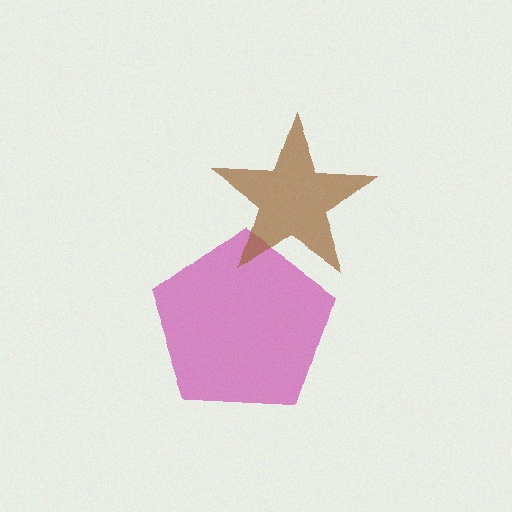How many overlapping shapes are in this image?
There are 2 overlapping shapes in the image.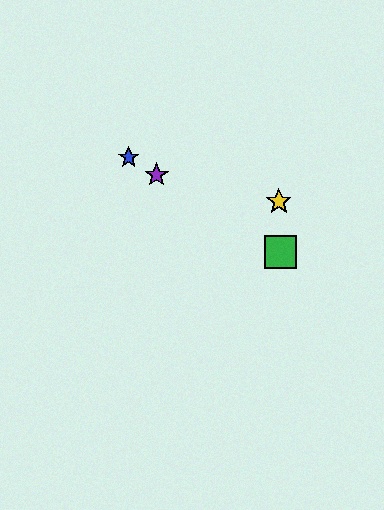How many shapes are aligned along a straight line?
4 shapes (the red hexagon, the blue star, the green square, the purple star) are aligned along a straight line.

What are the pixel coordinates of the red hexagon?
The red hexagon is at (279, 251).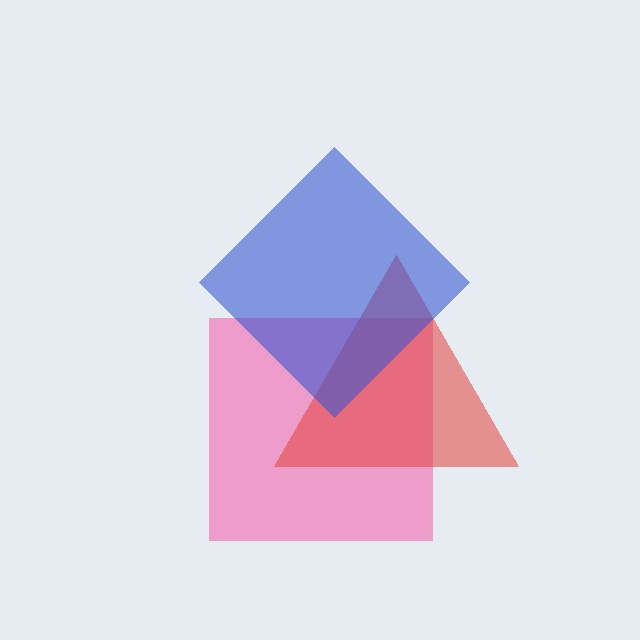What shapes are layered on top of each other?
The layered shapes are: a pink square, a red triangle, a blue diamond.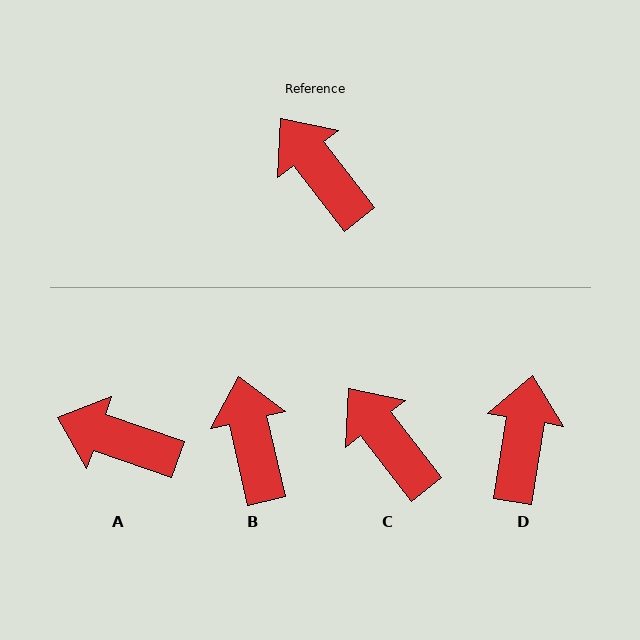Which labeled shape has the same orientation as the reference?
C.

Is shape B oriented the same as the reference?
No, it is off by about 25 degrees.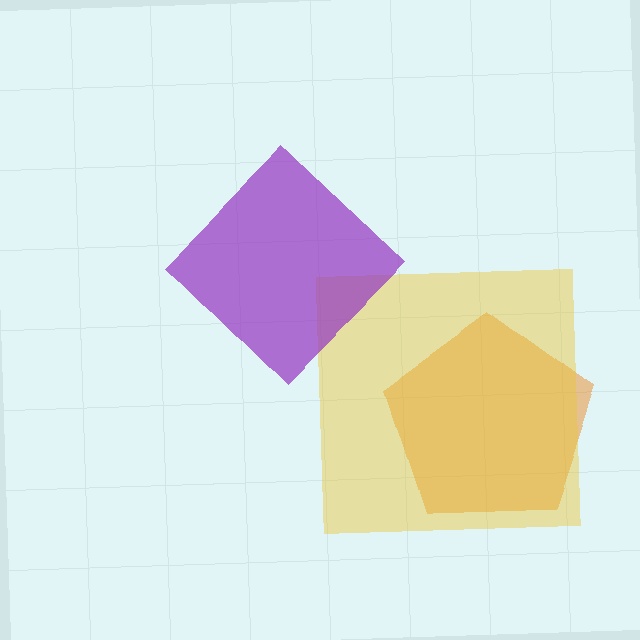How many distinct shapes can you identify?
There are 3 distinct shapes: an orange pentagon, a yellow square, a purple diamond.